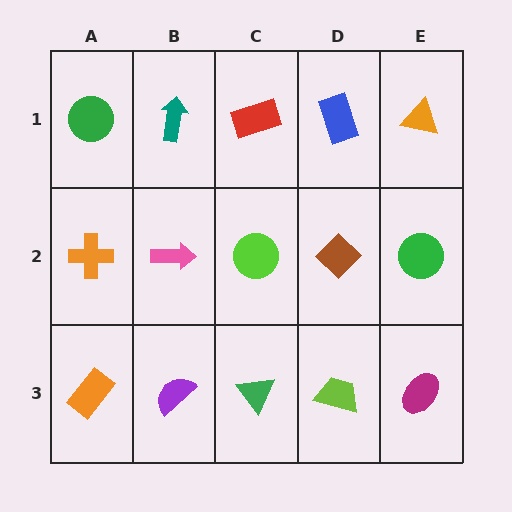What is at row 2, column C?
A lime circle.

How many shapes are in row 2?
5 shapes.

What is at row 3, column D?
A lime trapezoid.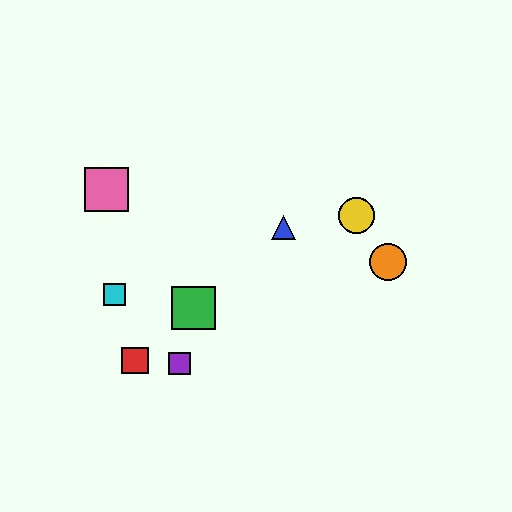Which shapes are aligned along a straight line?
The red square, the blue triangle, the green square are aligned along a straight line.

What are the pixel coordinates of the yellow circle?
The yellow circle is at (356, 215).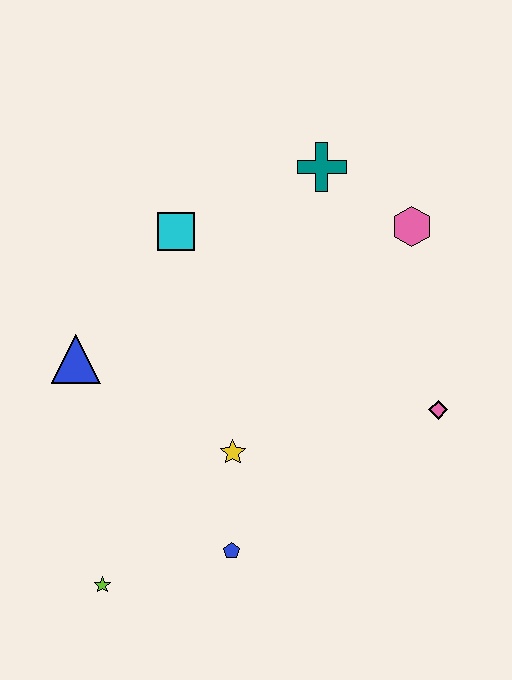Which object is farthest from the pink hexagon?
The lime star is farthest from the pink hexagon.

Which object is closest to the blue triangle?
The cyan square is closest to the blue triangle.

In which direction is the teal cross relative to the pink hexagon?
The teal cross is to the left of the pink hexagon.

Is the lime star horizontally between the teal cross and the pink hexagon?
No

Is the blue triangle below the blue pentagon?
No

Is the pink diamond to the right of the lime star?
Yes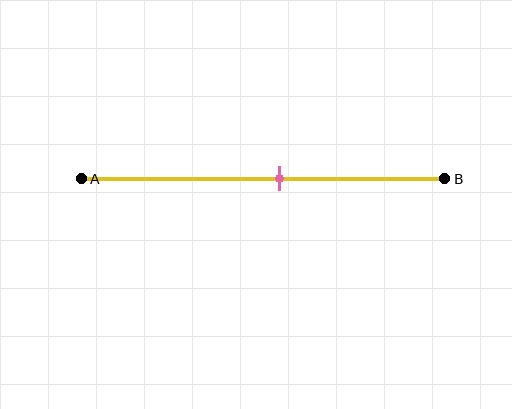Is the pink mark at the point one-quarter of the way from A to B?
No, the mark is at about 55% from A, not at the 25% one-quarter point.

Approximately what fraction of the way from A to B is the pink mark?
The pink mark is approximately 55% of the way from A to B.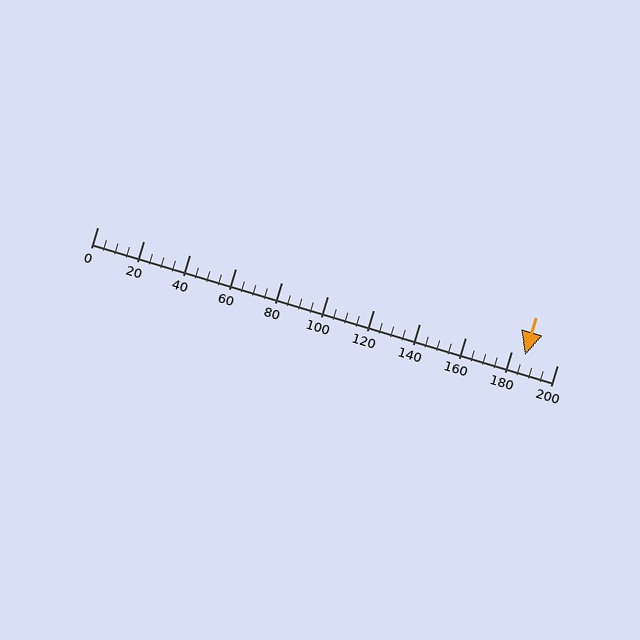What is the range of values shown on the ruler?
The ruler shows values from 0 to 200.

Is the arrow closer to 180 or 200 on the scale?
The arrow is closer to 180.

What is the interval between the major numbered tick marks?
The major tick marks are spaced 20 units apart.